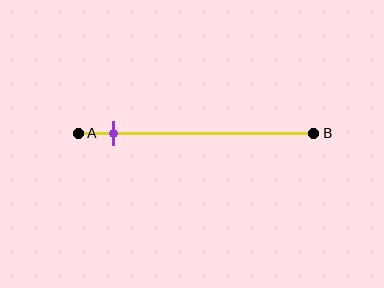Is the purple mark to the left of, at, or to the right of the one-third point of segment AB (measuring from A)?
The purple mark is to the left of the one-third point of segment AB.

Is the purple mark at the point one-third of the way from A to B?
No, the mark is at about 15% from A, not at the 33% one-third point.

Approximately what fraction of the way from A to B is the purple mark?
The purple mark is approximately 15% of the way from A to B.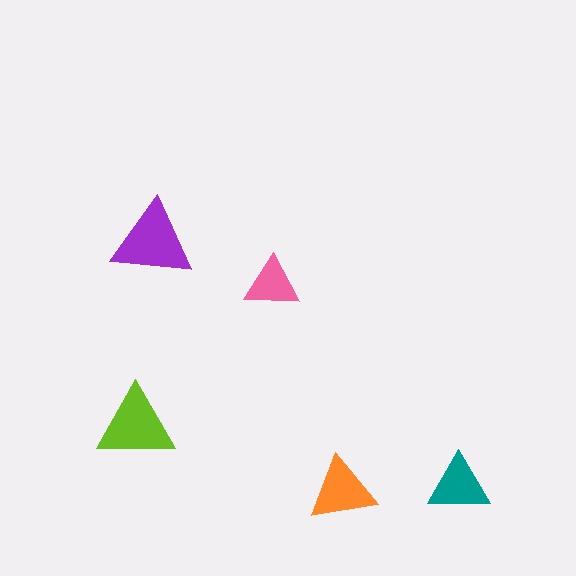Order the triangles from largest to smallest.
the purple one, the lime one, the orange one, the teal one, the pink one.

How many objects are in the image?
There are 5 objects in the image.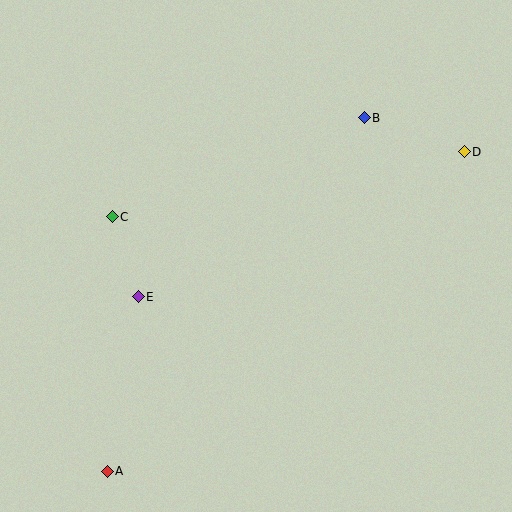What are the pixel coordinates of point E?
Point E is at (138, 297).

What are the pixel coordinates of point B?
Point B is at (364, 118).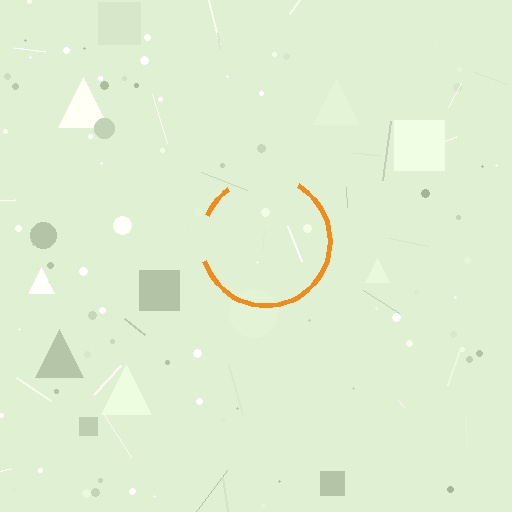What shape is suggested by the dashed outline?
The dashed outline suggests a circle.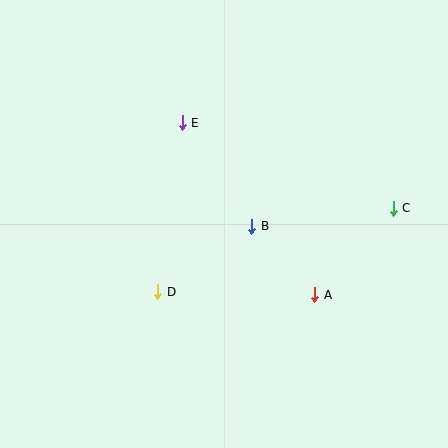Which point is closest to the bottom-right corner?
Point A is closest to the bottom-right corner.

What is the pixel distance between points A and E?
The distance between A and E is 217 pixels.